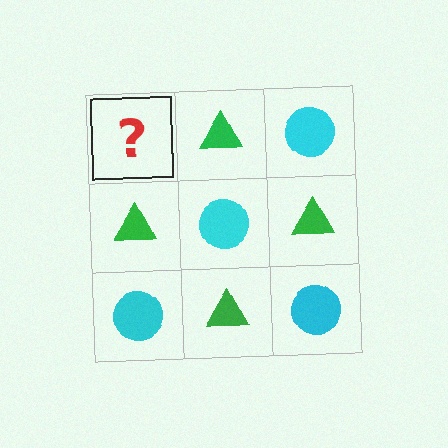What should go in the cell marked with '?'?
The missing cell should contain a cyan circle.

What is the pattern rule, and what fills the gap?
The rule is that it alternates cyan circle and green triangle in a checkerboard pattern. The gap should be filled with a cyan circle.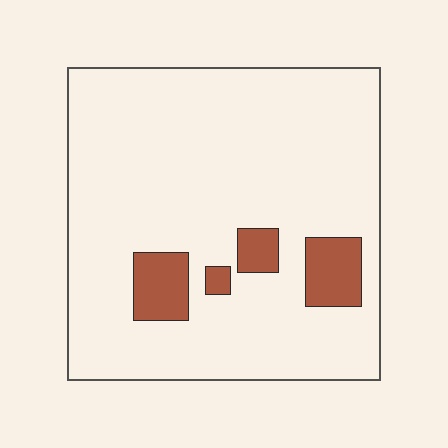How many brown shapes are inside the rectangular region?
4.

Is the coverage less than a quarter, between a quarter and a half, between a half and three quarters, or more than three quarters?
Less than a quarter.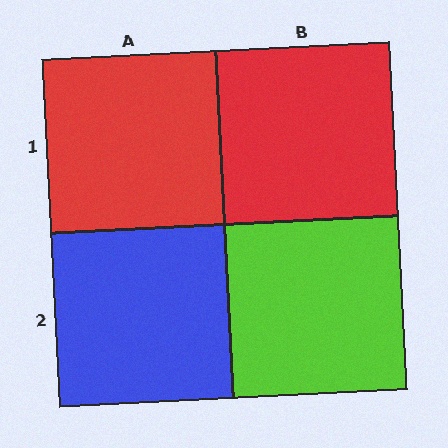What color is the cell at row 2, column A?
Blue.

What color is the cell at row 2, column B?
Lime.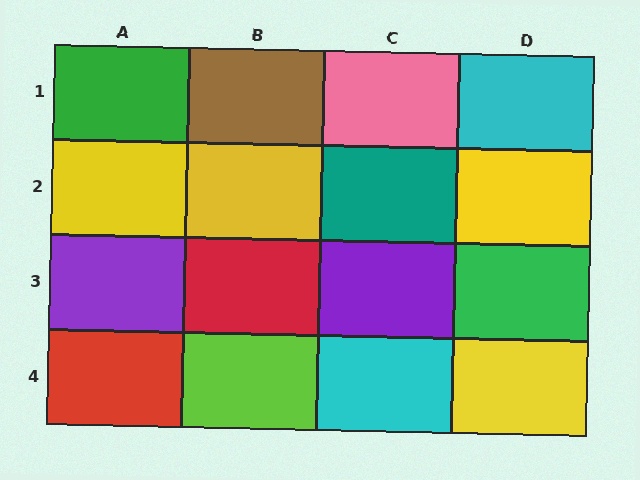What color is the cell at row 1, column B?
Brown.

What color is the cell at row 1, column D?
Cyan.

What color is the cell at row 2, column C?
Teal.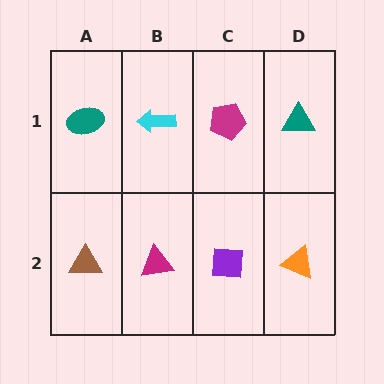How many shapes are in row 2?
4 shapes.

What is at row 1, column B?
A cyan arrow.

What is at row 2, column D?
An orange triangle.